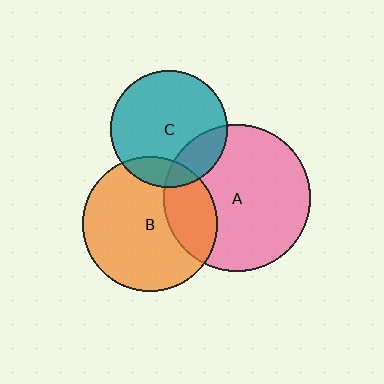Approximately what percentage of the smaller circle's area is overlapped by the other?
Approximately 15%.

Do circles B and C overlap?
Yes.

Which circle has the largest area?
Circle A (pink).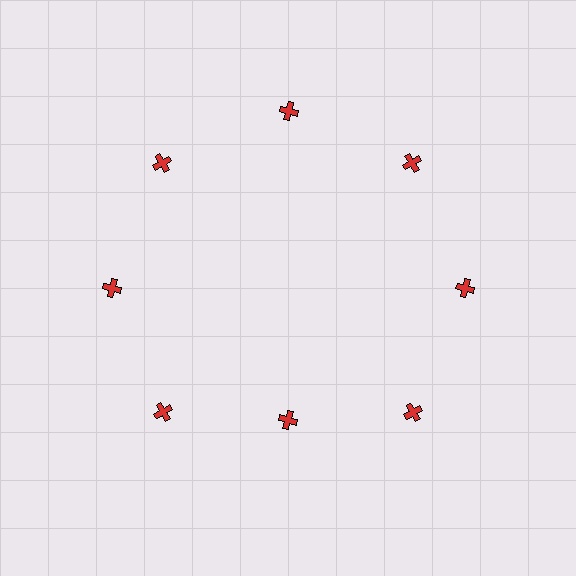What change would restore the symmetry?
The symmetry would be restored by moving it outward, back onto the ring so that all 8 crosses sit at equal angles and equal distance from the center.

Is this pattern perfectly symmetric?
No. The 8 red crosses are arranged in a ring, but one element near the 6 o'clock position is pulled inward toward the center, breaking the 8-fold rotational symmetry.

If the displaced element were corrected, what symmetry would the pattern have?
It would have 8-fold rotational symmetry — the pattern would map onto itself every 45 degrees.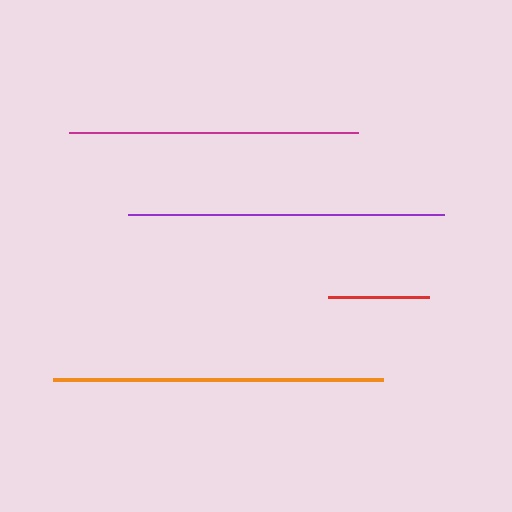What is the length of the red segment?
The red segment is approximately 101 pixels long.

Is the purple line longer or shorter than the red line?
The purple line is longer than the red line.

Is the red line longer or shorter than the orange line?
The orange line is longer than the red line.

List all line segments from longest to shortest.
From longest to shortest: orange, purple, magenta, red.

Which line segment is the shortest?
The red line is the shortest at approximately 101 pixels.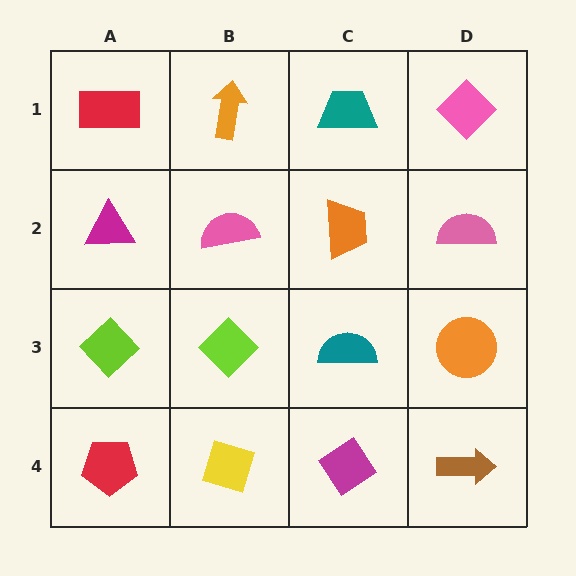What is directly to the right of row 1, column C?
A pink diamond.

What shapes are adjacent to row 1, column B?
A pink semicircle (row 2, column B), a red rectangle (row 1, column A), a teal trapezoid (row 1, column C).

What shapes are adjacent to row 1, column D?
A pink semicircle (row 2, column D), a teal trapezoid (row 1, column C).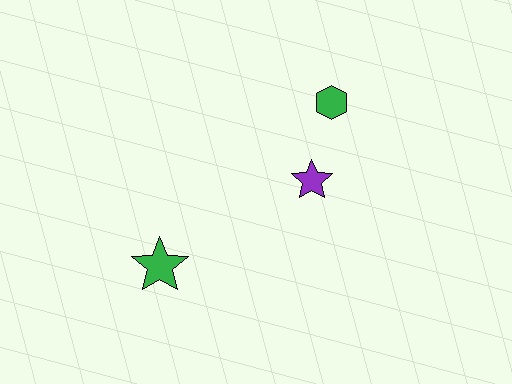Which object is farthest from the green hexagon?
The green star is farthest from the green hexagon.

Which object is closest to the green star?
The purple star is closest to the green star.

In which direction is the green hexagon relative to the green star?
The green hexagon is to the right of the green star.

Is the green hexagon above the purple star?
Yes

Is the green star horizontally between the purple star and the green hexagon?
No